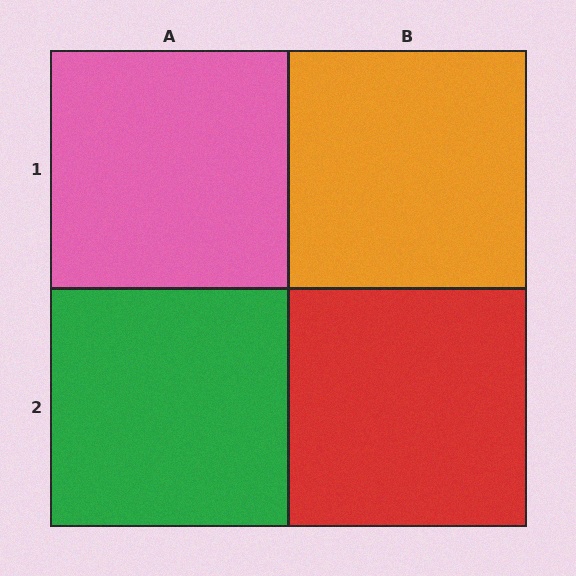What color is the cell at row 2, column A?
Green.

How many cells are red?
1 cell is red.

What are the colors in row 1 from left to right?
Pink, orange.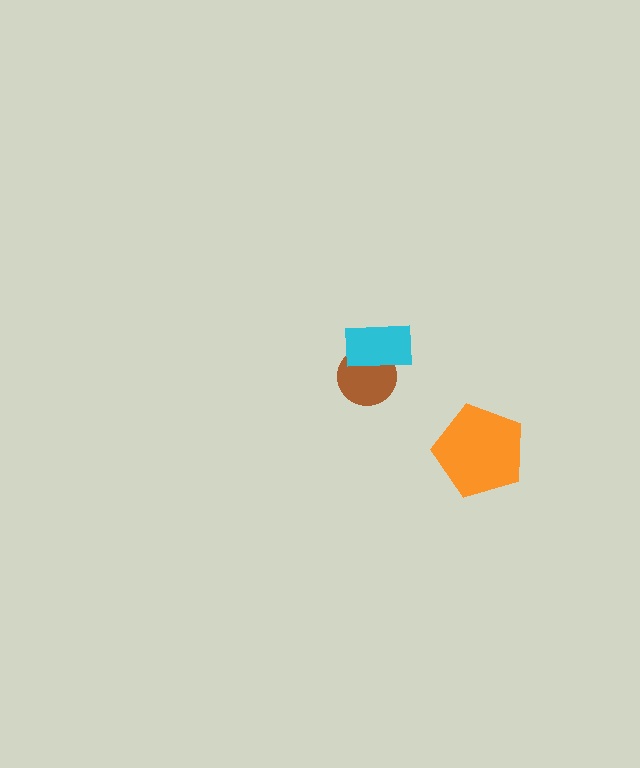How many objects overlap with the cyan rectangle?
1 object overlaps with the cyan rectangle.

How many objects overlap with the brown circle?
1 object overlaps with the brown circle.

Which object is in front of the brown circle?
The cyan rectangle is in front of the brown circle.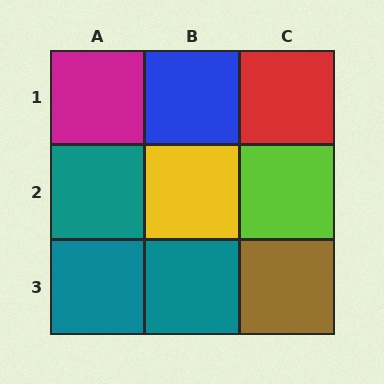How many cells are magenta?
1 cell is magenta.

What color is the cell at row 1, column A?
Magenta.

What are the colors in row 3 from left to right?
Teal, teal, brown.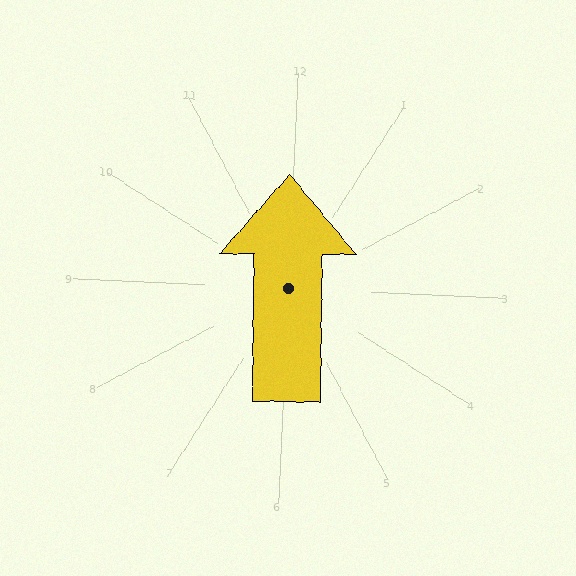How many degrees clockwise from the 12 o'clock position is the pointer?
Approximately 358 degrees.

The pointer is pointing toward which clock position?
Roughly 12 o'clock.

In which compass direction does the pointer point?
North.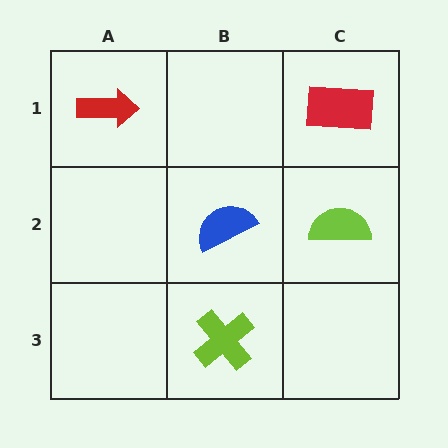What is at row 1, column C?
A red rectangle.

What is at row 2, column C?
A lime semicircle.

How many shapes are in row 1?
2 shapes.